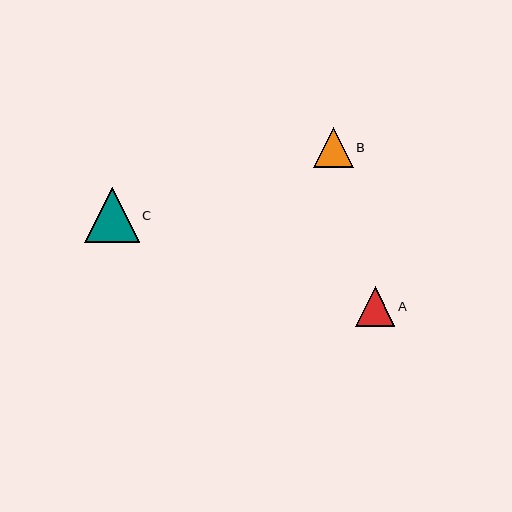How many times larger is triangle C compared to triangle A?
Triangle C is approximately 1.4 times the size of triangle A.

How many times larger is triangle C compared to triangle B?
Triangle C is approximately 1.4 times the size of triangle B.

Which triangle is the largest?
Triangle C is the largest with a size of approximately 54 pixels.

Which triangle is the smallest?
Triangle A is the smallest with a size of approximately 39 pixels.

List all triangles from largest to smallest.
From largest to smallest: C, B, A.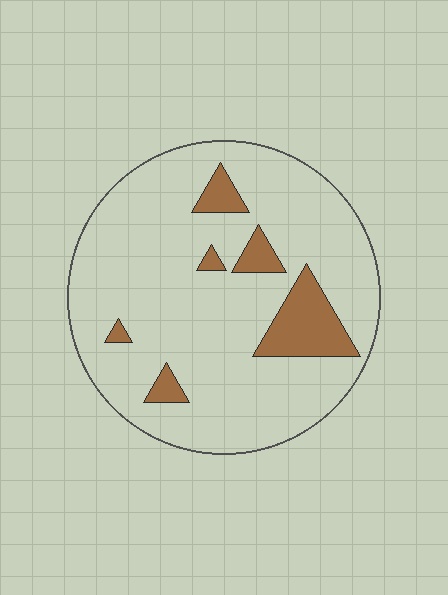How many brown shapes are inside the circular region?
6.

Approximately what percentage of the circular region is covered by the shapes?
Approximately 15%.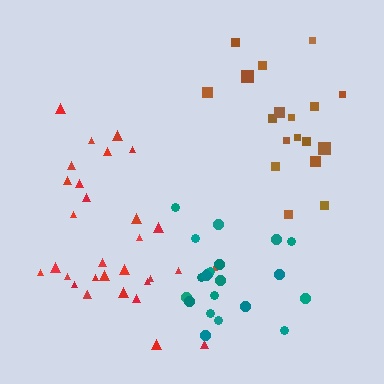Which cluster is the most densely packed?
Teal.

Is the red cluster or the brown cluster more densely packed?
Red.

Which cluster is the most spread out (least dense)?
Brown.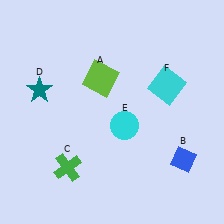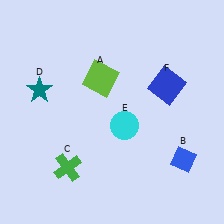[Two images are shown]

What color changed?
The square (F) changed from cyan in Image 1 to blue in Image 2.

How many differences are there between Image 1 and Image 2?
There is 1 difference between the two images.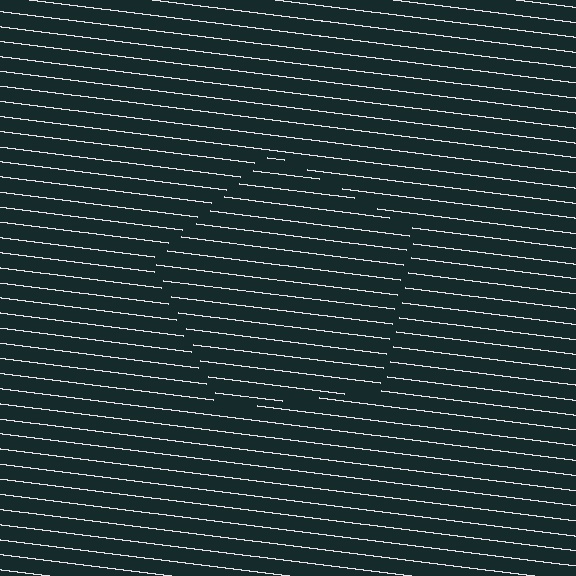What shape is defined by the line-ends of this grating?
An illusory pentagon. The interior of the shape contains the same grating, shifted by half a period — the contour is defined by the phase discontinuity where line-ends from the inner and outer gratings abut.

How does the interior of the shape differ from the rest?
The interior of the shape contains the same grating, shifted by half a period — the contour is defined by the phase discontinuity where line-ends from the inner and outer gratings abut.